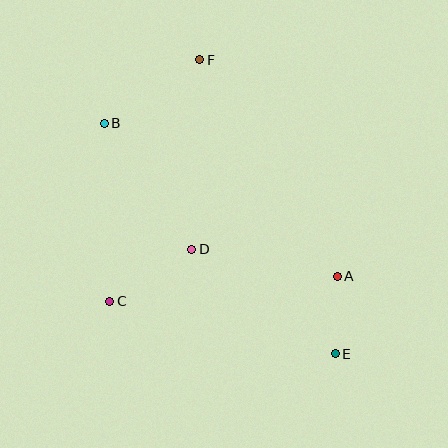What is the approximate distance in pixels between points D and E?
The distance between D and E is approximately 177 pixels.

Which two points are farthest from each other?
Points B and E are farthest from each other.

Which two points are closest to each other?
Points A and E are closest to each other.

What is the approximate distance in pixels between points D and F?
The distance between D and F is approximately 190 pixels.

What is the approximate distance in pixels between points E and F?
The distance between E and F is approximately 324 pixels.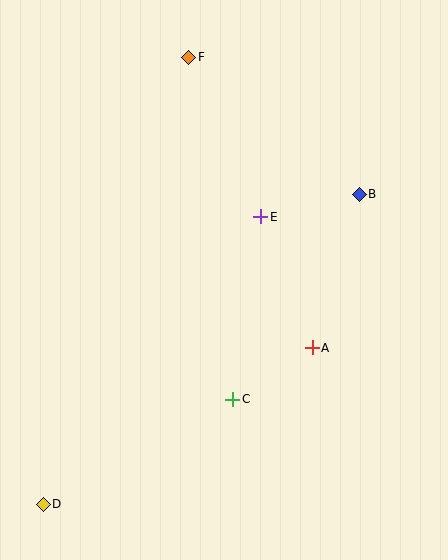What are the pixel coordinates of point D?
Point D is at (43, 504).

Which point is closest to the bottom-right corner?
Point A is closest to the bottom-right corner.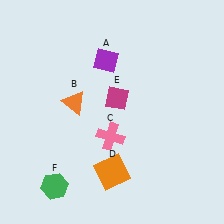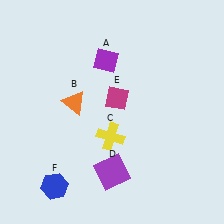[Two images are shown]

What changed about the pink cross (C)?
In Image 1, C is pink. In Image 2, it changed to yellow.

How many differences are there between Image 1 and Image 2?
There are 3 differences between the two images.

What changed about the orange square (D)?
In Image 1, D is orange. In Image 2, it changed to purple.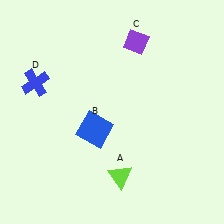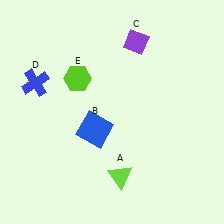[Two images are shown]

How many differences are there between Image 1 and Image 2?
There is 1 difference between the two images.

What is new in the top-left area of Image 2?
A lime hexagon (E) was added in the top-left area of Image 2.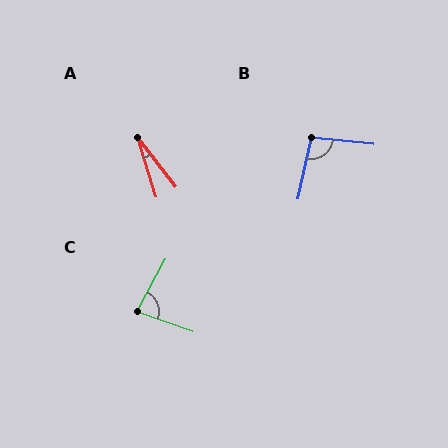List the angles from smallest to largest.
A (22°), C (81°), B (96°).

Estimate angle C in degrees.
Approximately 81 degrees.